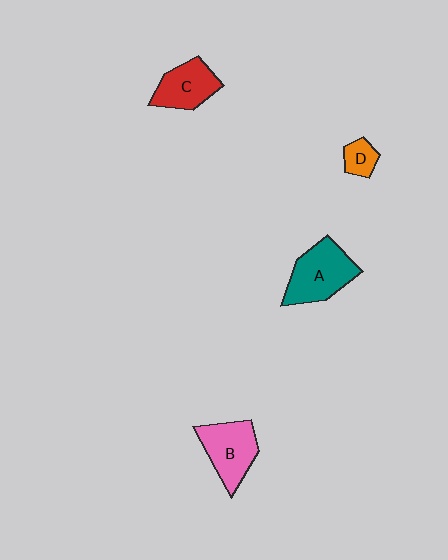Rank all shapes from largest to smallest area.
From largest to smallest: A (teal), B (pink), C (red), D (orange).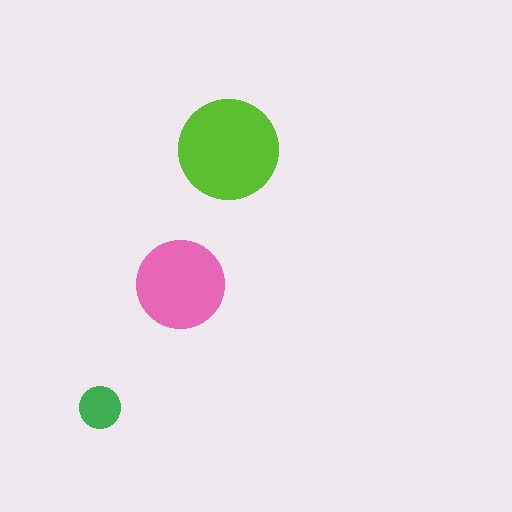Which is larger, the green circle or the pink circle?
The pink one.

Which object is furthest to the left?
The green circle is leftmost.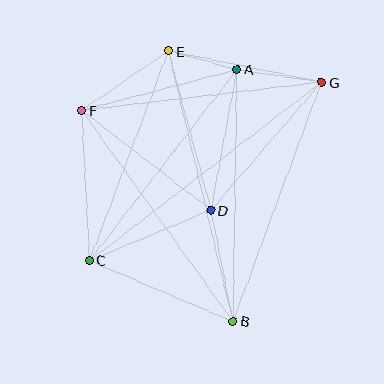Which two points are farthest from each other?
Points C and G are farthest from each other.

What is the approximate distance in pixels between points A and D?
The distance between A and D is approximately 143 pixels.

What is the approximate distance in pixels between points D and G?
The distance between D and G is approximately 170 pixels.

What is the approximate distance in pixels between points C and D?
The distance between C and D is approximately 131 pixels.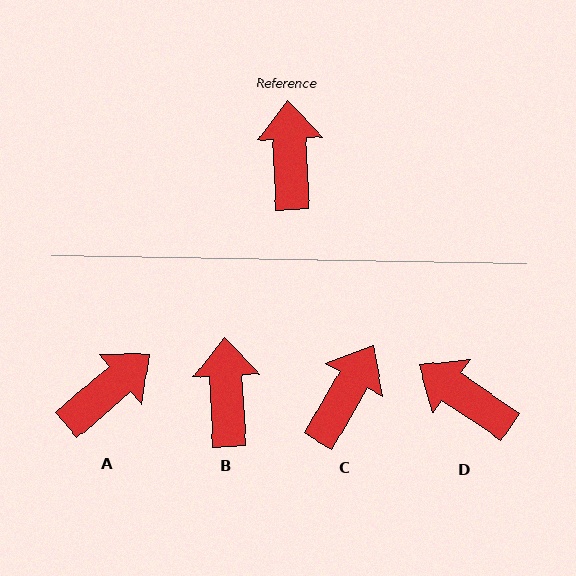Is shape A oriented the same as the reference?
No, it is off by about 52 degrees.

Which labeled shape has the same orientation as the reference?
B.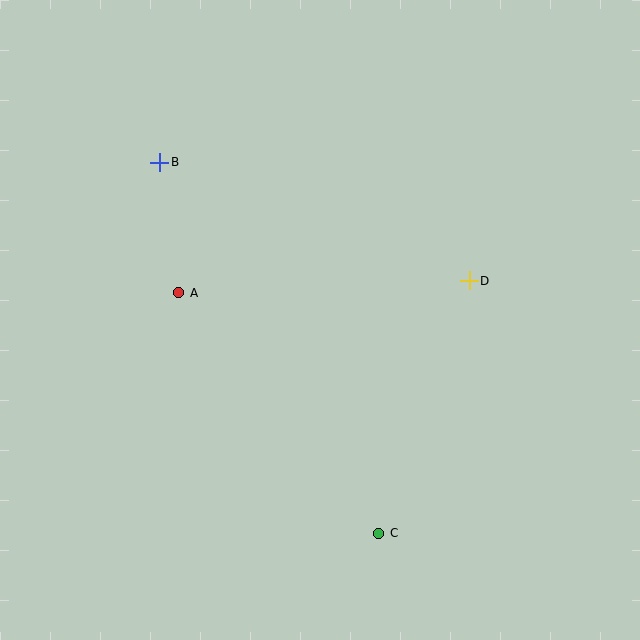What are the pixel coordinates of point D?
Point D is at (469, 281).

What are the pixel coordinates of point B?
Point B is at (160, 162).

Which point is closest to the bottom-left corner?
Point A is closest to the bottom-left corner.